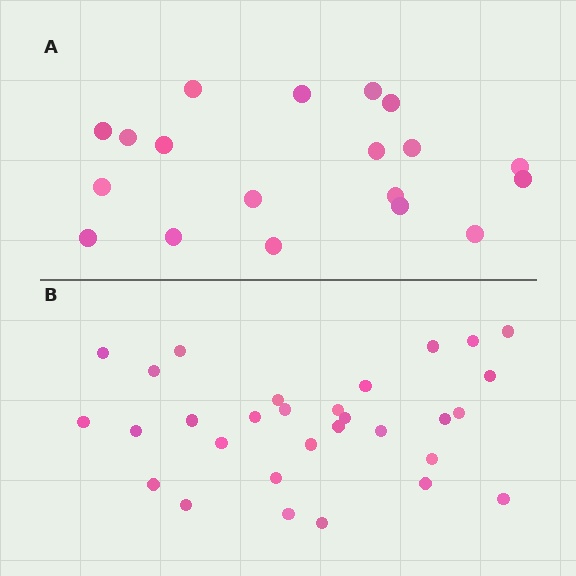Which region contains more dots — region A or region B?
Region B (the bottom region) has more dots.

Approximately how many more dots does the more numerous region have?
Region B has roughly 12 or so more dots than region A.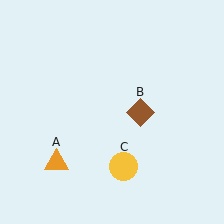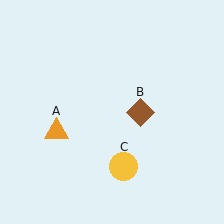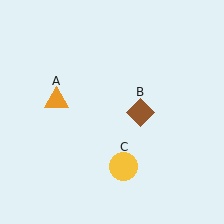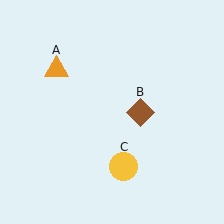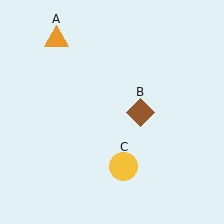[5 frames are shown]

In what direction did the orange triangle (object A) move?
The orange triangle (object A) moved up.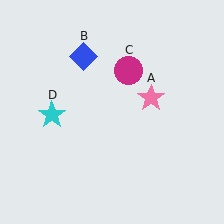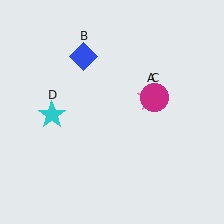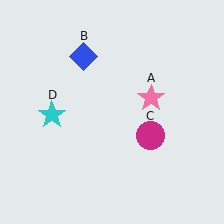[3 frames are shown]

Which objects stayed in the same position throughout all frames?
Pink star (object A) and blue diamond (object B) and cyan star (object D) remained stationary.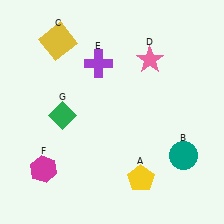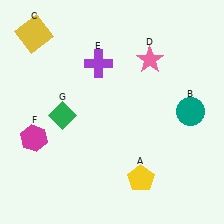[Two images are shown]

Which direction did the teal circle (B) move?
The teal circle (B) moved up.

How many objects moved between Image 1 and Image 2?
3 objects moved between the two images.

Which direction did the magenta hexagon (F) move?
The magenta hexagon (F) moved up.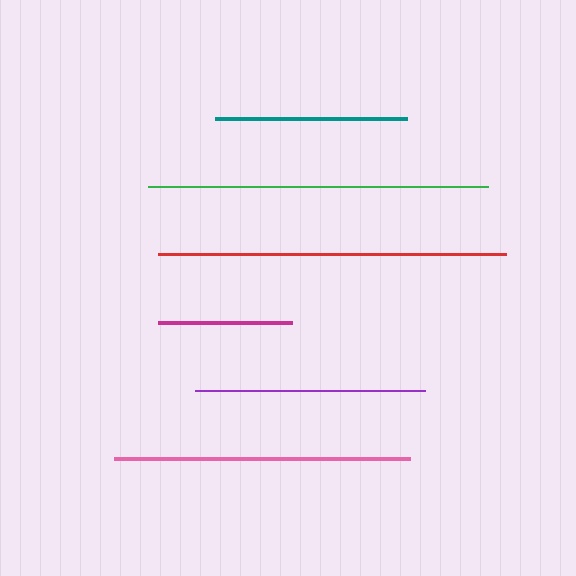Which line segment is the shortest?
The magenta line is the shortest at approximately 134 pixels.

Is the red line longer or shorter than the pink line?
The red line is longer than the pink line.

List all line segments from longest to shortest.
From longest to shortest: red, green, pink, purple, teal, magenta.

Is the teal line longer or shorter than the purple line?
The purple line is longer than the teal line.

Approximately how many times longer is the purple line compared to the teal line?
The purple line is approximately 1.2 times the length of the teal line.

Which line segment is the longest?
The red line is the longest at approximately 347 pixels.